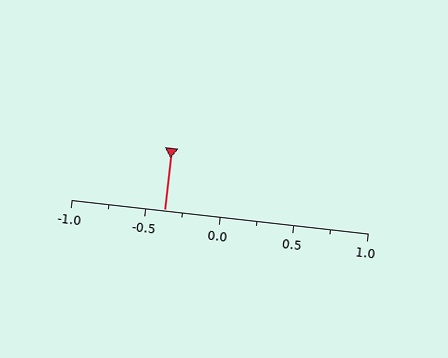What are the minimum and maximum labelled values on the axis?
The axis runs from -1.0 to 1.0.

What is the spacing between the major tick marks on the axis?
The major ticks are spaced 0.5 apart.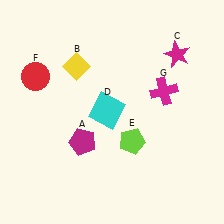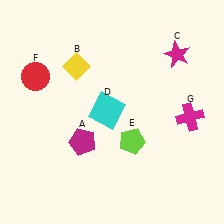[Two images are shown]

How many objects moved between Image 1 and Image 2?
1 object moved between the two images.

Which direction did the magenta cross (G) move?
The magenta cross (G) moved right.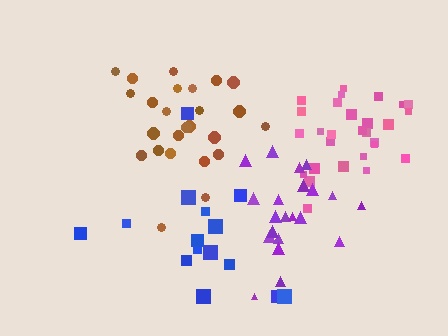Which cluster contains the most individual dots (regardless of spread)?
Pink (28).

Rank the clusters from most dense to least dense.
pink, purple, brown, blue.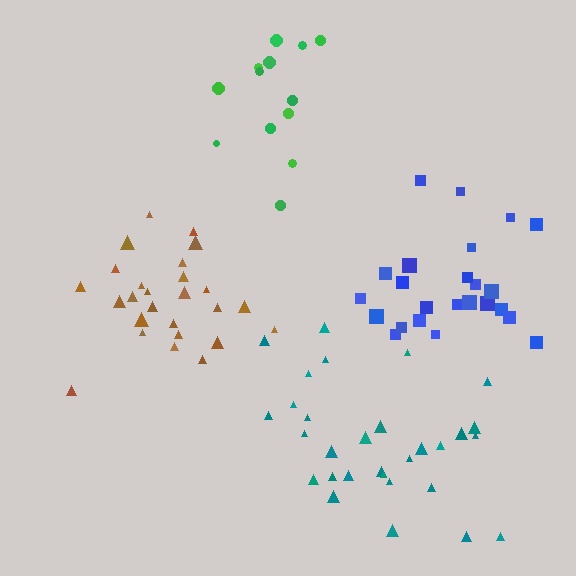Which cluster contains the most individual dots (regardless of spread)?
Teal (30).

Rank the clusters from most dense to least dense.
brown, teal, blue, green.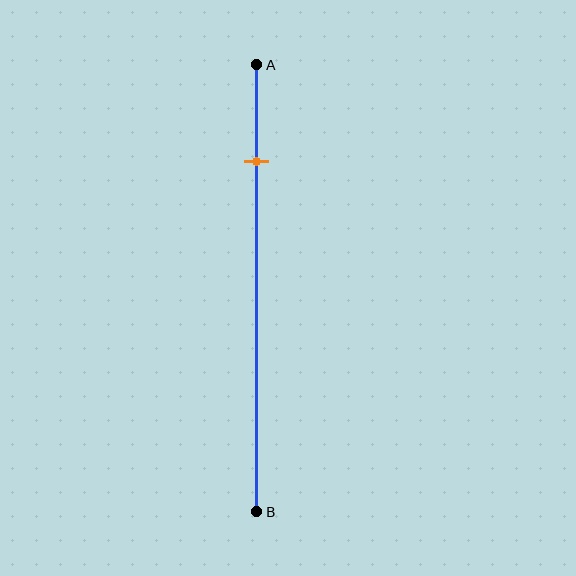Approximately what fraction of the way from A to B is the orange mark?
The orange mark is approximately 20% of the way from A to B.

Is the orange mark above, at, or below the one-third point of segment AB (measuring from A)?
The orange mark is above the one-third point of segment AB.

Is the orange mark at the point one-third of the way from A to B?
No, the mark is at about 20% from A, not at the 33% one-third point.